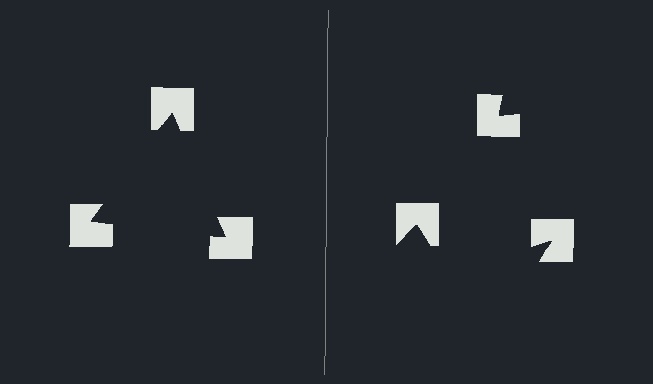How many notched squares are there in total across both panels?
6 — 3 on each side.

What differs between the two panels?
The notched squares are positioned identically on both sides; only the wedge orientations differ. On the left they align to a triangle; on the right they are misaligned.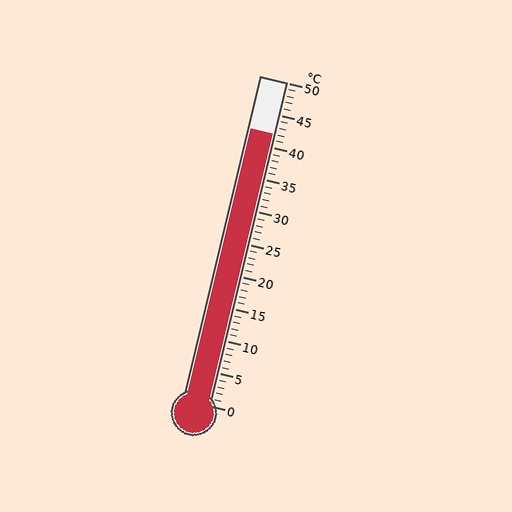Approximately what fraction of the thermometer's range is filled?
The thermometer is filled to approximately 85% of its range.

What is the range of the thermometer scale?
The thermometer scale ranges from 0°C to 50°C.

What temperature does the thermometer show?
The thermometer shows approximately 42°C.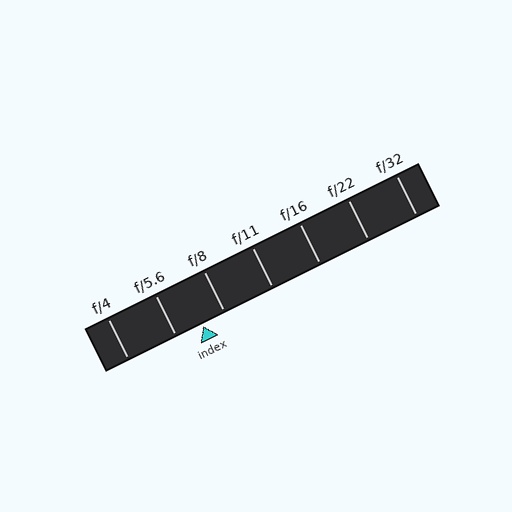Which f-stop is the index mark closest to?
The index mark is closest to f/8.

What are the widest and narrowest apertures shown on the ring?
The widest aperture shown is f/4 and the narrowest is f/32.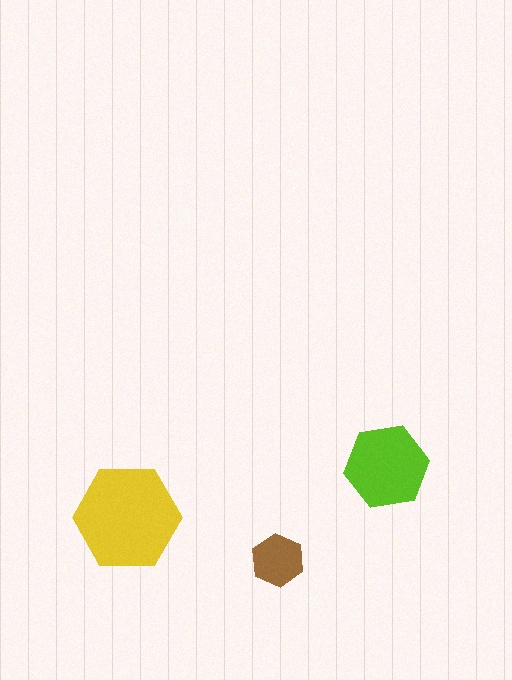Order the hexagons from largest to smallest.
the yellow one, the lime one, the brown one.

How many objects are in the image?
There are 3 objects in the image.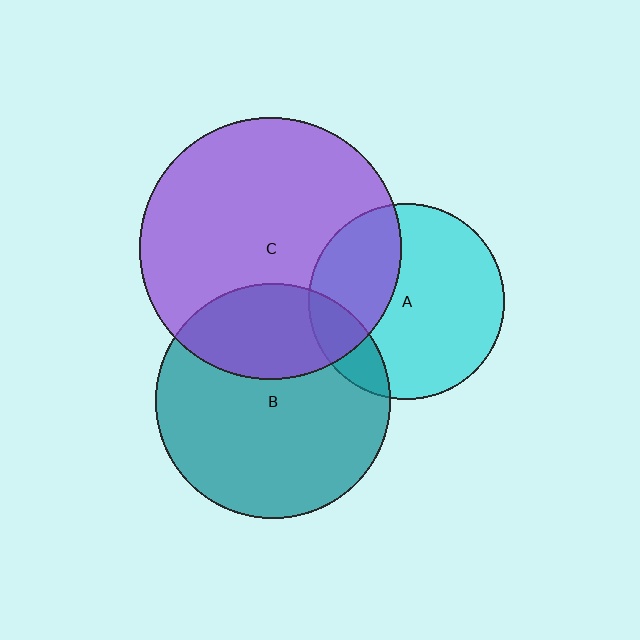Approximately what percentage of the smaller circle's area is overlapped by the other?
Approximately 35%.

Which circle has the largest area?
Circle C (purple).